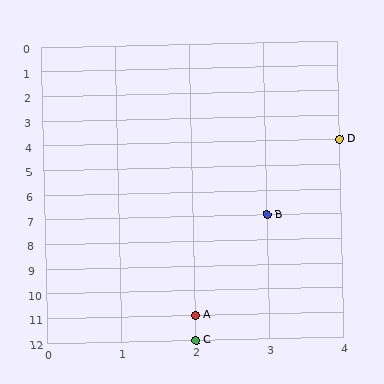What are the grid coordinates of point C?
Point C is at grid coordinates (2, 12).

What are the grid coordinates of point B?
Point B is at grid coordinates (3, 7).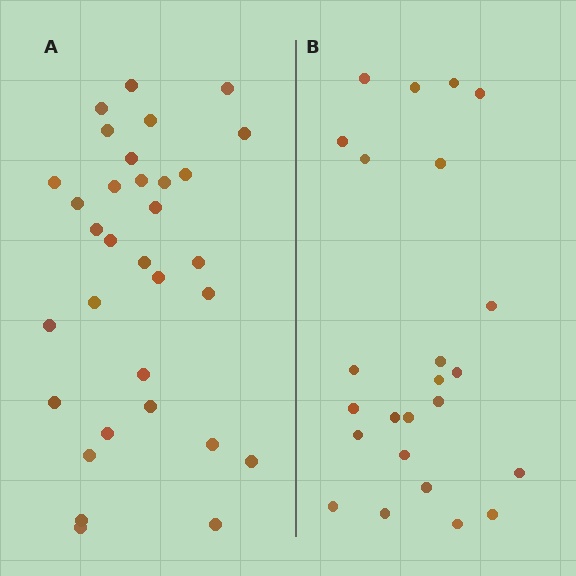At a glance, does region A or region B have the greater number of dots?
Region A (the left region) has more dots.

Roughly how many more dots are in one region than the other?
Region A has roughly 8 or so more dots than region B.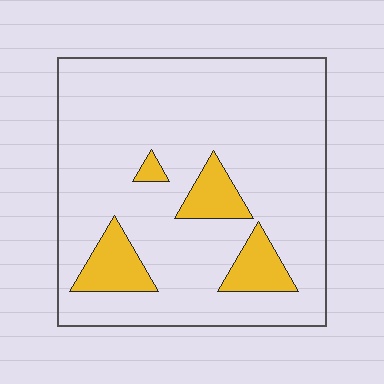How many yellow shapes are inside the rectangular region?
4.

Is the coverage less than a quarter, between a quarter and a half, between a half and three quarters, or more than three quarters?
Less than a quarter.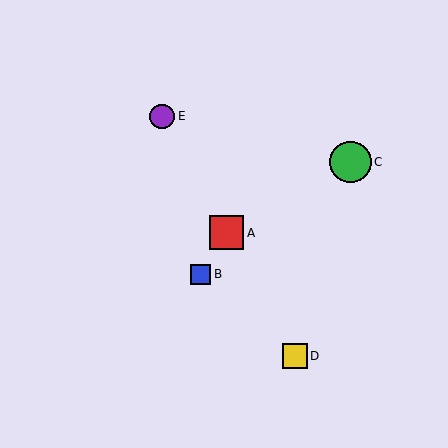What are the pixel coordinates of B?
Object B is at (201, 274).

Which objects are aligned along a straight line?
Objects A, D, E are aligned along a straight line.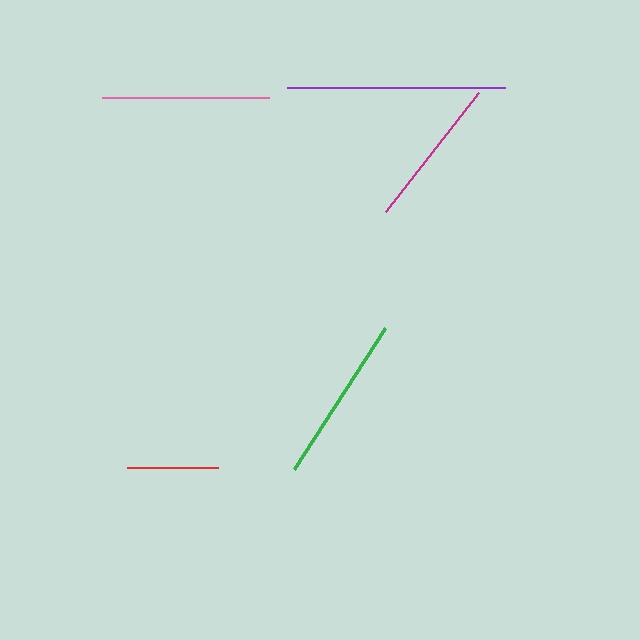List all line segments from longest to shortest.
From longest to shortest: purple, pink, green, magenta, red.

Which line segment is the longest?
The purple line is the longest at approximately 218 pixels.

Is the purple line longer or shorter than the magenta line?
The purple line is longer than the magenta line.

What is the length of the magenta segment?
The magenta segment is approximately 151 pixels long.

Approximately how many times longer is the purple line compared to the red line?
The purple line is approximately 2.4 times the length of the red line.